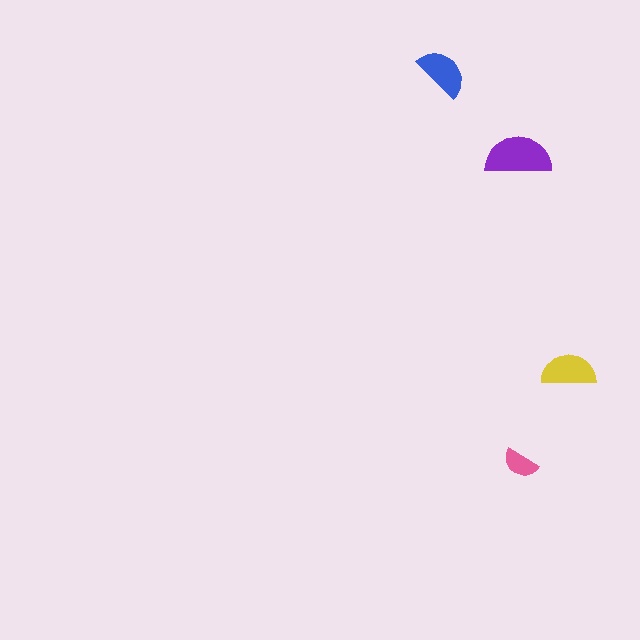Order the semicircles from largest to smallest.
the purple one, the yellow one, the blue one, the pink one.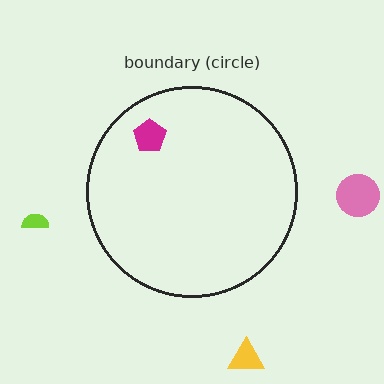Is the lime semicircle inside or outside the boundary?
Outside.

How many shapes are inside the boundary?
1 inside, 3 outside.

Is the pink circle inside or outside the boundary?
Outside.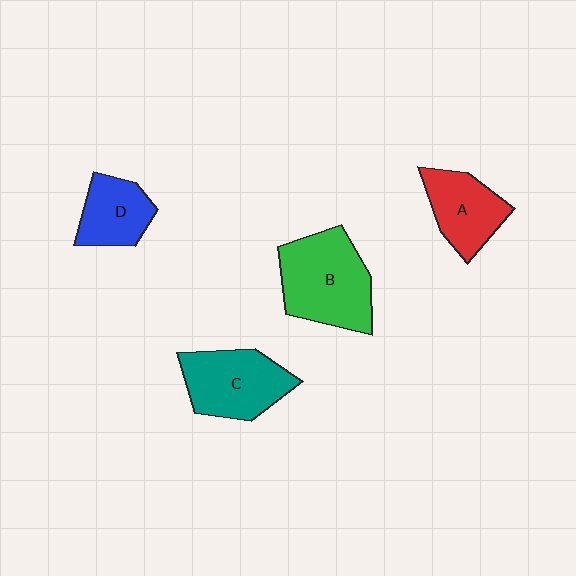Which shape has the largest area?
Shape B (green).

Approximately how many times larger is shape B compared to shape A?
Approximately 1.5 times.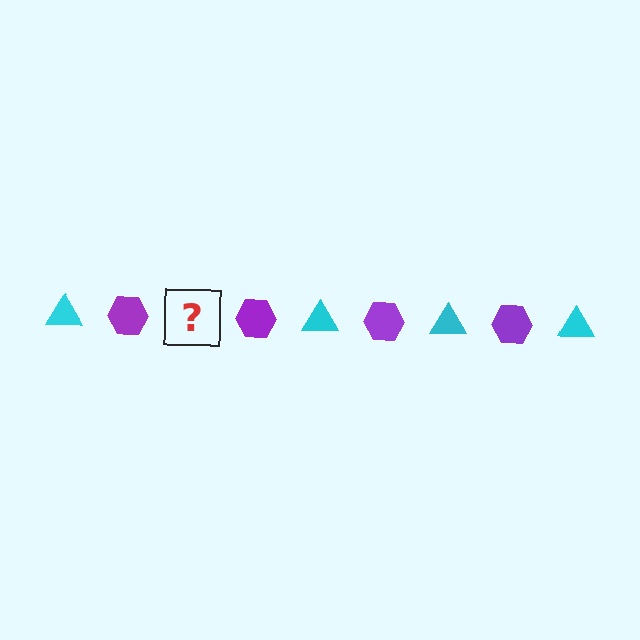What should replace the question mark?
The question mark should be replaced with a cyan triangle.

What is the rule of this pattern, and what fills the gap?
The rule is that the pattern alternates between cyan triangle and purple hexagon. The gap should be filled with a cyan triangle.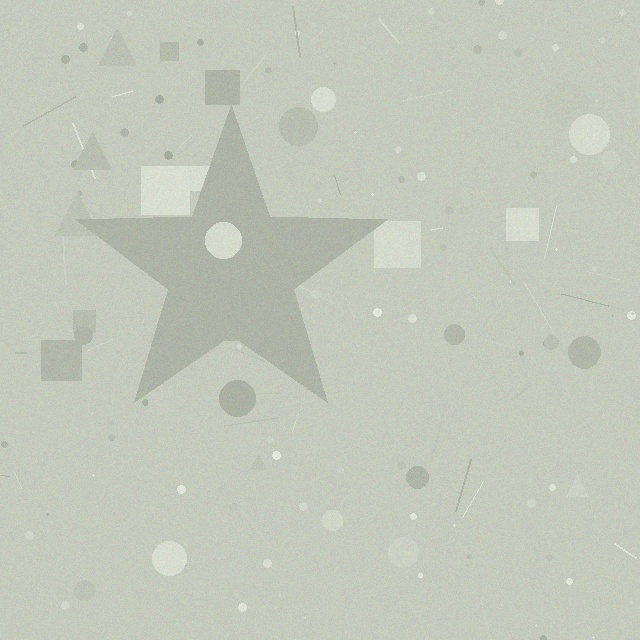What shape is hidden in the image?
A star is hidden in the image.